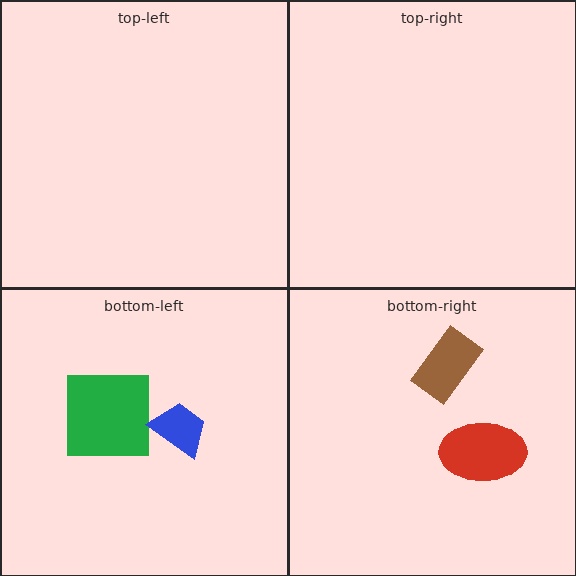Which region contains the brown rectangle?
The bottom-right region.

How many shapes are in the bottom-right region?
2.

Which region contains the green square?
The bottom-left region.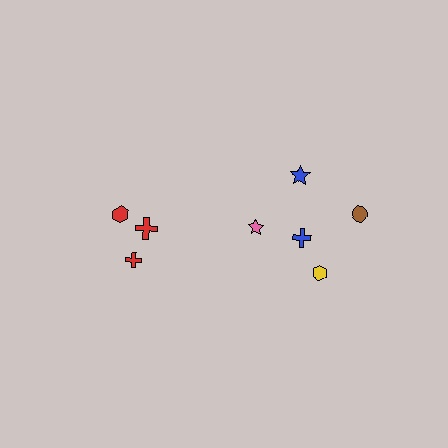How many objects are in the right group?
There are 5 objects.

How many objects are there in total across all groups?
There are 8 objects.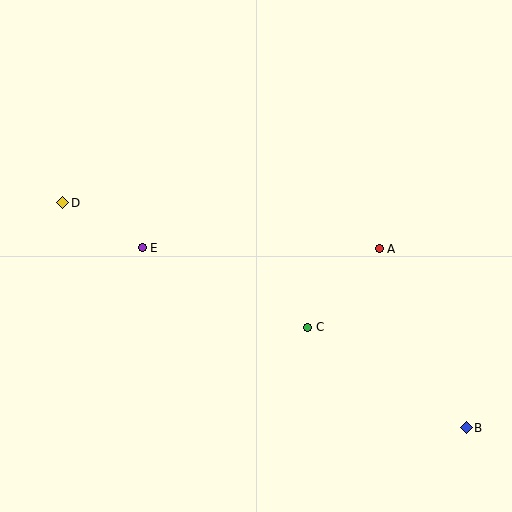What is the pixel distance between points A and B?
The distance between A and B is 199 pixels.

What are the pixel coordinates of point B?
Point B is at (466, 428).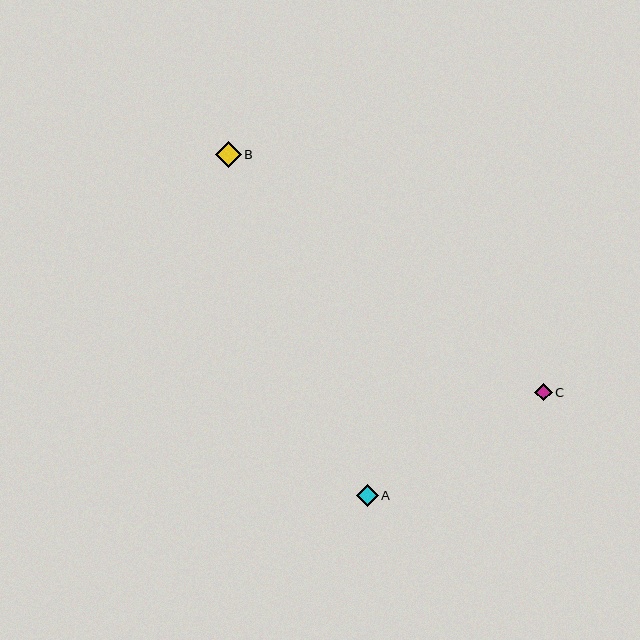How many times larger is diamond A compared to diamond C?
Diamond A is approximately 1.3 times the size of diamond C.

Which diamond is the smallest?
Diamond C is the smallest with a size of approximately 17 pixels.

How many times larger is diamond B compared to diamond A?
Diamond B is approximately 1.2 times the size of diamond A.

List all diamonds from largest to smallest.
From largest to smallest: B, A, C.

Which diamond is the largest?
Diamond B is the largest with a size of approximately 25 pixels.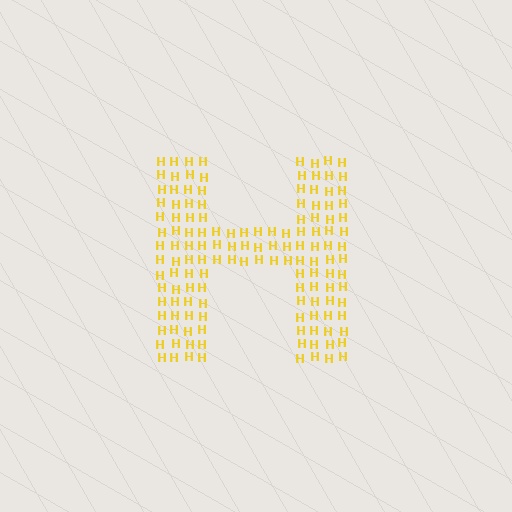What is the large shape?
The large shape is the letter H.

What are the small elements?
The small elements are letter H's.